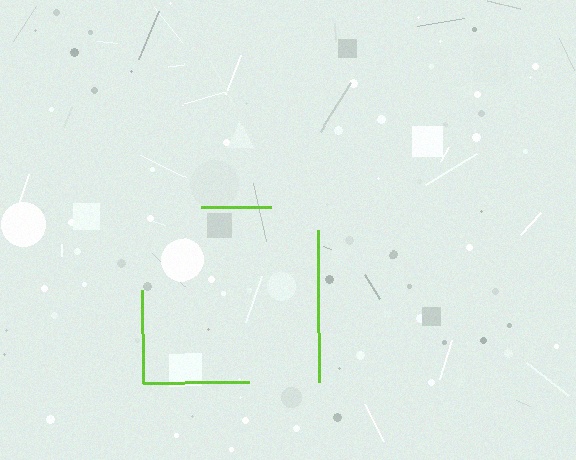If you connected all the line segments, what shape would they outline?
They would outline a square.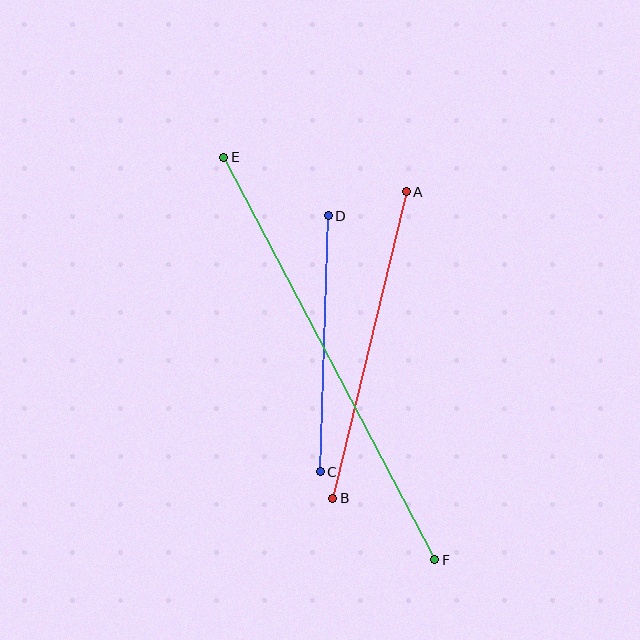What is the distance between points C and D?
The distance is approximately 256 pixels.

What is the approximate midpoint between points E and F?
The midpoint is at approximately (329, 359) pixels.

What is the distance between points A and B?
The distance is approximately 315 pixels.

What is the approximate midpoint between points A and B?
The midpoint is at approximately (369, 345) pixels.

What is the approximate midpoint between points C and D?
The midpoint is at approximately (324, 344) pixels.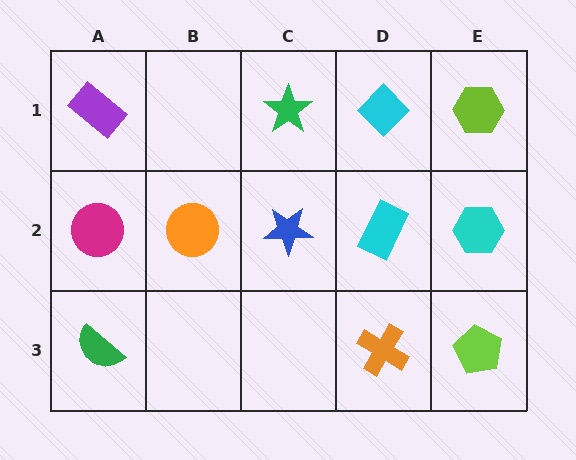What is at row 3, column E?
A lime pentagon.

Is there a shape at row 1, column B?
No, that cell is empty.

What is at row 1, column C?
A green star.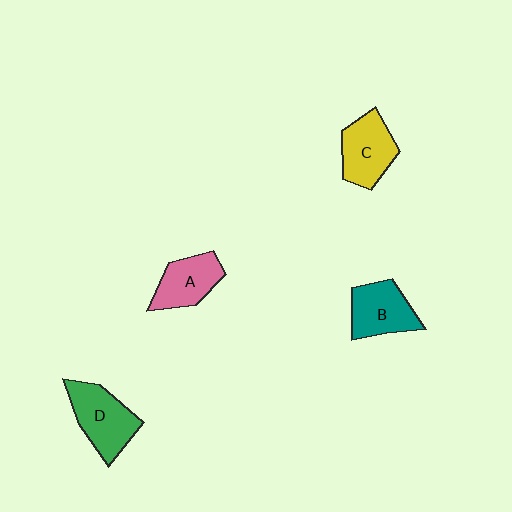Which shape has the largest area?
Shape D (green).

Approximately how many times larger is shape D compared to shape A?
Approximately 1.2 times.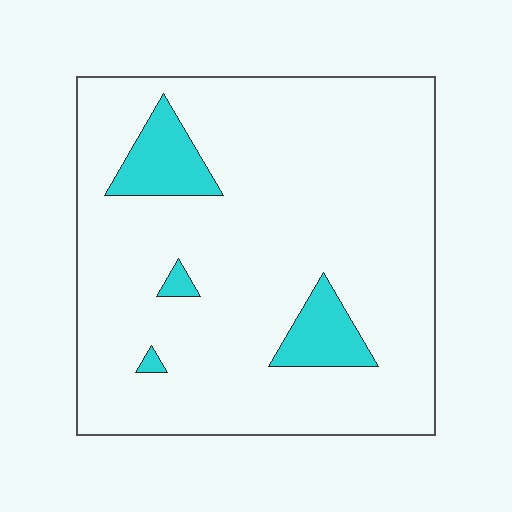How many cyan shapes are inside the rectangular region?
4.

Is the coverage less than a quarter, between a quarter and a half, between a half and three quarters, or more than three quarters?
Less than a quarter.